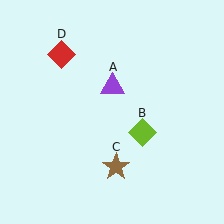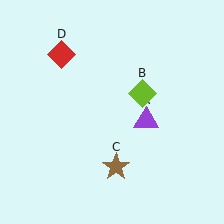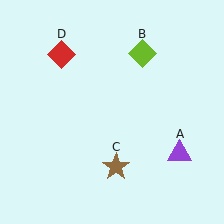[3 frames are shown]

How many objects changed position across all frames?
2 objects changed position: purple triangle (object A), lime diamond (object B).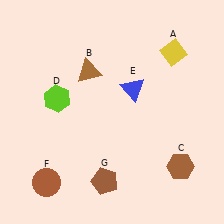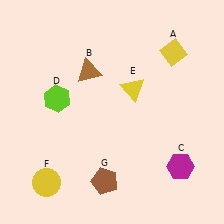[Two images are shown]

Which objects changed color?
C changed from brown to magenta. E changed from blue to yellow. F changed from brown to yellow.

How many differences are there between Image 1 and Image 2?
There are 3 differences between the two images.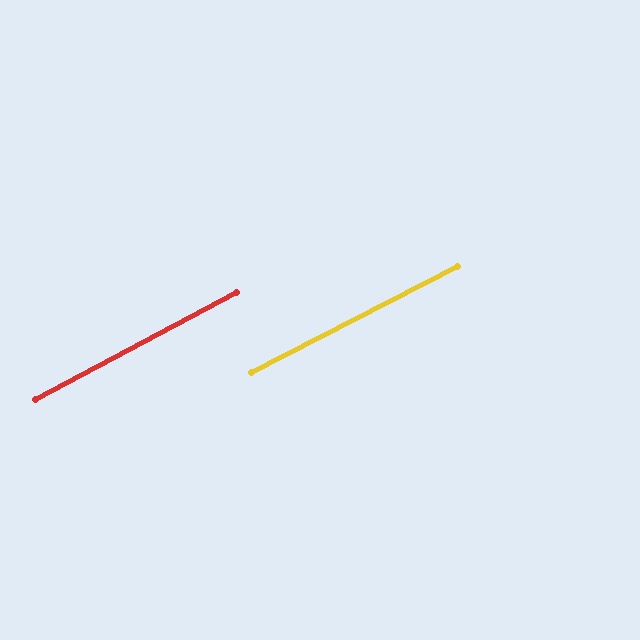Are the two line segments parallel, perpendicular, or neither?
Parallel — their directions differ by only 0.9°.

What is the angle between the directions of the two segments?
Approximately 1 degree.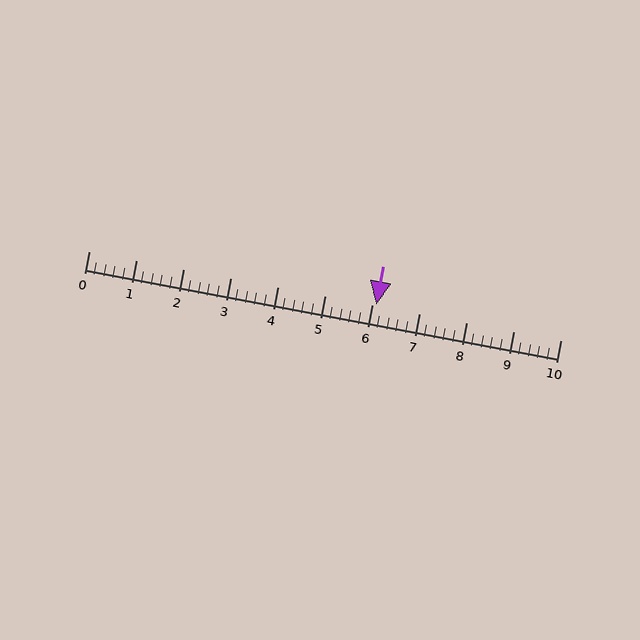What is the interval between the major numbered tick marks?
The major tick marks are spaced 1 units apart.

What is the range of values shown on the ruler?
The ruler shows values from 0 to 10.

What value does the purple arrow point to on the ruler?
The purple arrow points to approximately 6.1.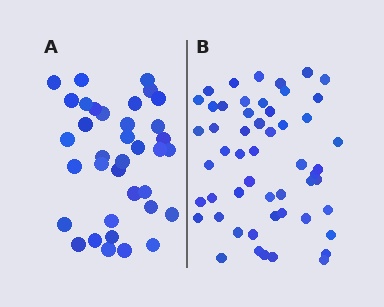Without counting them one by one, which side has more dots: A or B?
Region B (the right region) has more dots.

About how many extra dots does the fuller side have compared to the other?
Region B has approximately 15 more dots than region A.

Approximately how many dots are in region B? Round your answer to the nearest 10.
About 50 dots. (The exact count is 53, which rounds to 50.)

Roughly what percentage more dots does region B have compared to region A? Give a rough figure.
About 45% more.